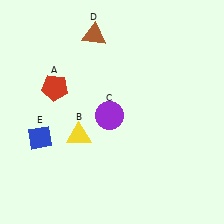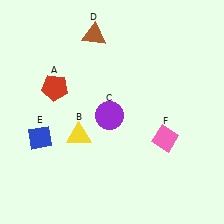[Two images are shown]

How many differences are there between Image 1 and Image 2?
There is 1 difference between the two images.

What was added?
A pink diamond (F) was added in Image 2.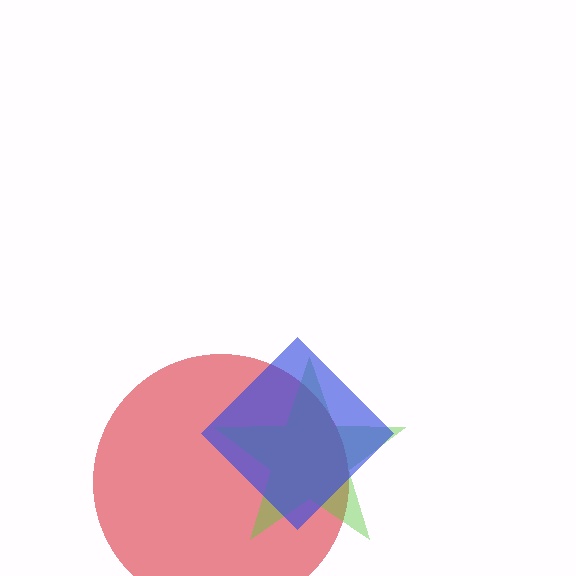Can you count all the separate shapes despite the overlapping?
Yes, there are 3 separate shapes.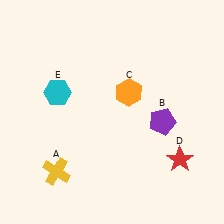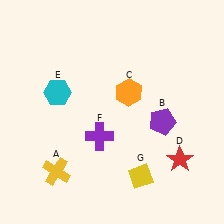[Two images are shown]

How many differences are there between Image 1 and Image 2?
There are 2 differences between the two images.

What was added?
A purple cross (F), a yellow diamond (G) were added in Image 2.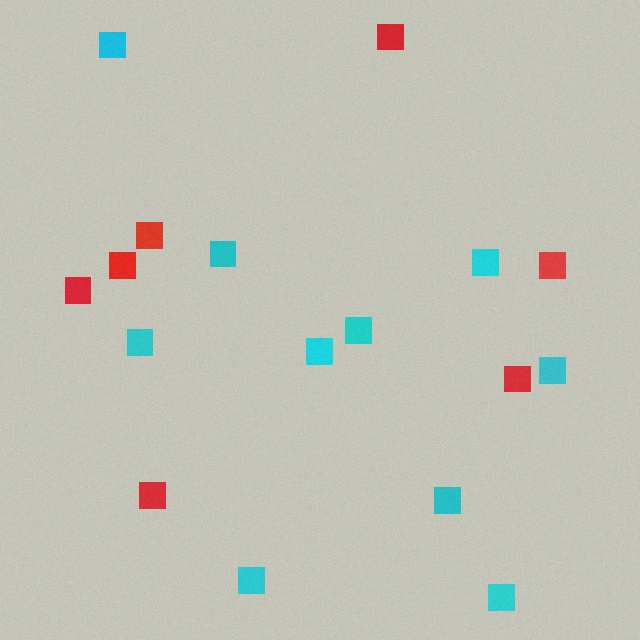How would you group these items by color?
There are 2 groups: one group of cyan squares (10) and one group of red squares (7).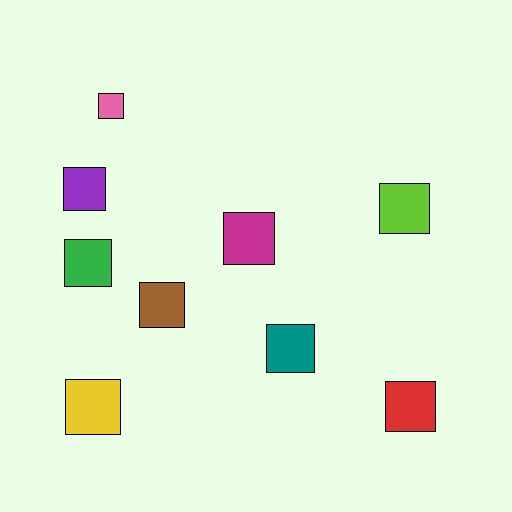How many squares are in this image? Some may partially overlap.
There are 9 squares.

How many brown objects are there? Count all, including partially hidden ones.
There is 1 brown object.